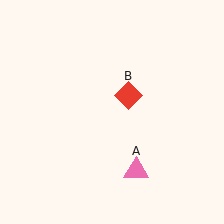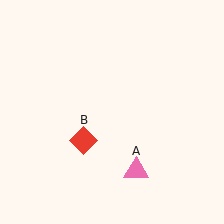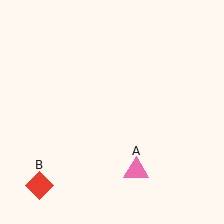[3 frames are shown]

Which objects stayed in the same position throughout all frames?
Pink triangle (object A) remained stationary.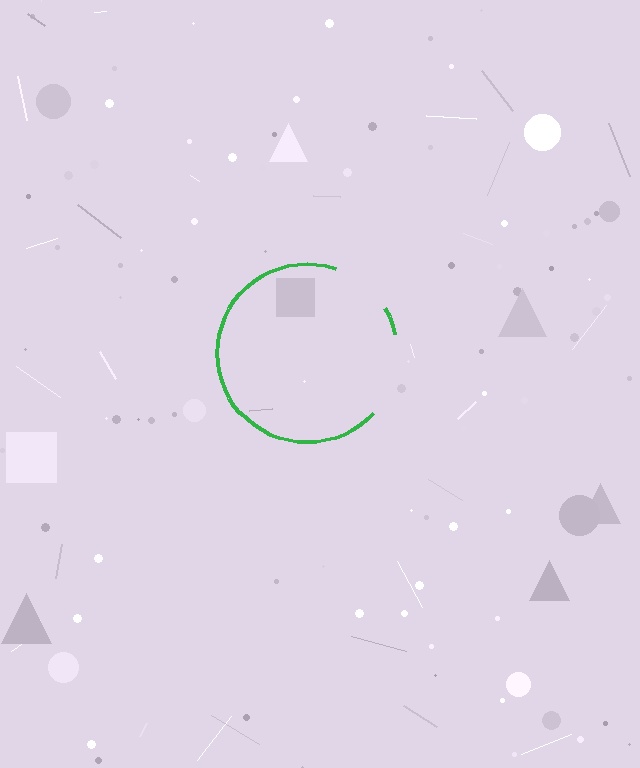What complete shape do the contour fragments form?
The contour fragments form a circle.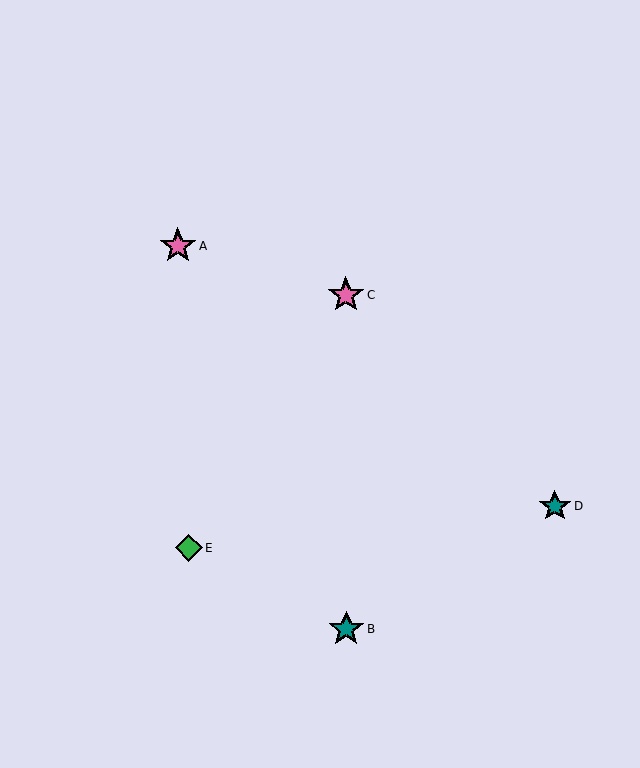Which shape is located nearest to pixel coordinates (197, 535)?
The green diamond (labeled E) at (189, 548) is nearest to that location.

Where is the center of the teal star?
The center of the teal star is at (555, 506).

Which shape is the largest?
The pink star (labeled C) is the largest.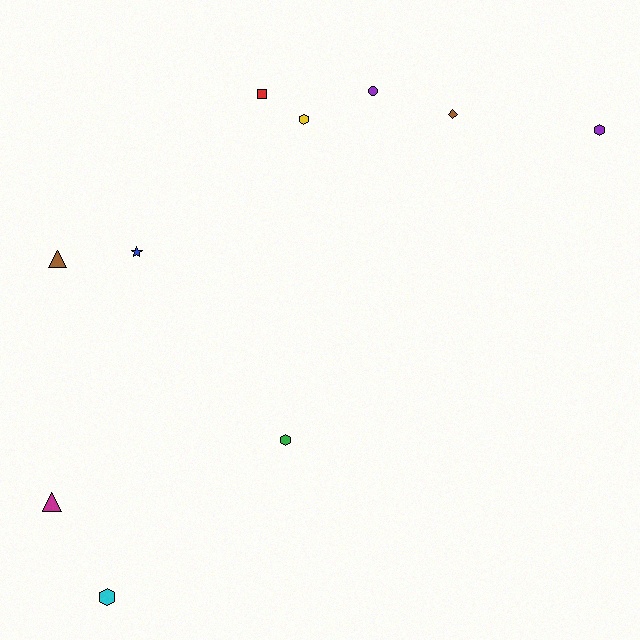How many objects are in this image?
There are 10 objects.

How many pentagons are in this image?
There are no pentagons.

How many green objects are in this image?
There is 1 green object.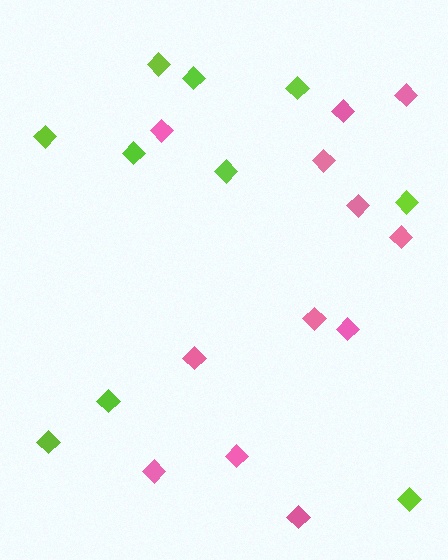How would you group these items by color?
There are 2 groups: one group of lime diamonds (10) and one group of pink diamonds (12).